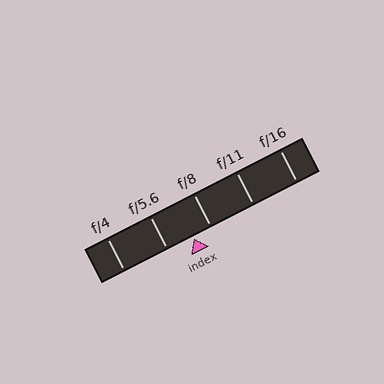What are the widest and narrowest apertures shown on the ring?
The widest aperture shown is f/4 and the narrowest is f/16.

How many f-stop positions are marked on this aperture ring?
There are 5 f-stop positions marked.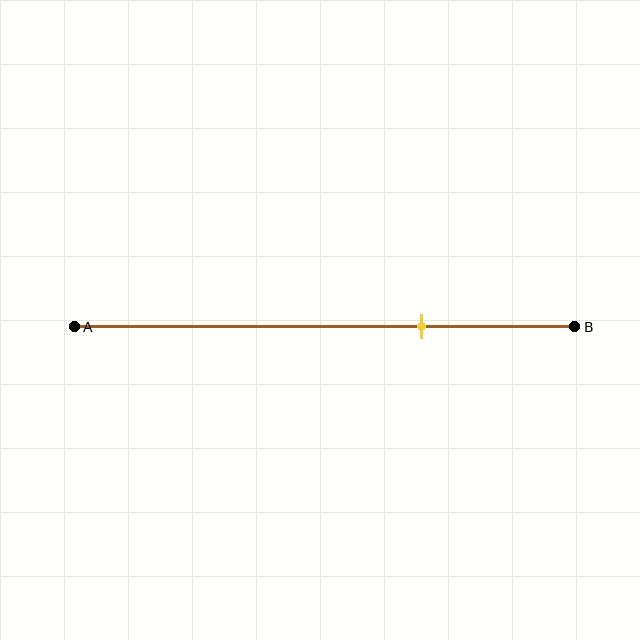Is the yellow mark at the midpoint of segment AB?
No, the mark is at about 70% from A, not at the 50% midpoint.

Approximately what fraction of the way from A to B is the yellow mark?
The yellow mark is approximately 70% of the way from A to B.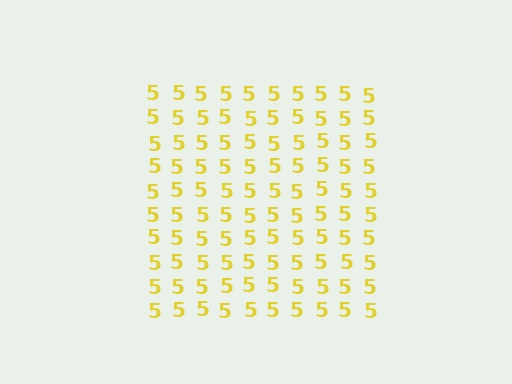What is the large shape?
The large shape is a square.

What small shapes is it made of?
It is made of small digit 5's.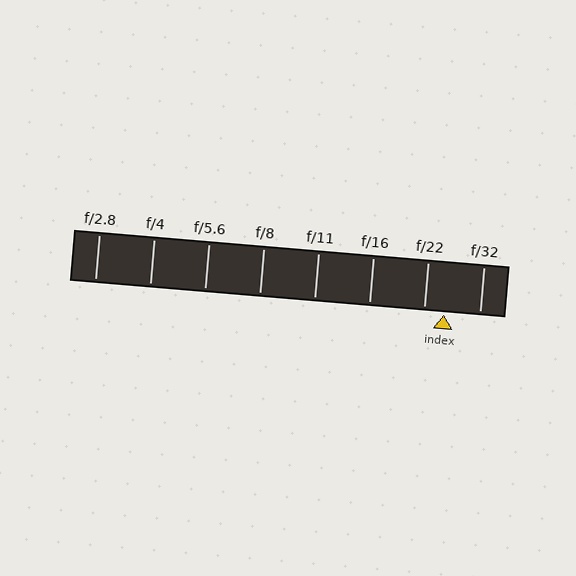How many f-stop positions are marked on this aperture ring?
There are 8 f-stop positions marked.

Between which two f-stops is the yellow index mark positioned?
The index mark is between f/22 and f/32.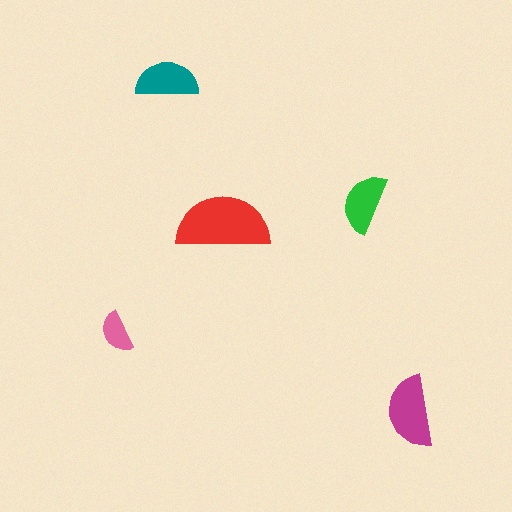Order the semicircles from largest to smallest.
the red one, the magenta one, the teal one, the green one, the pink one.